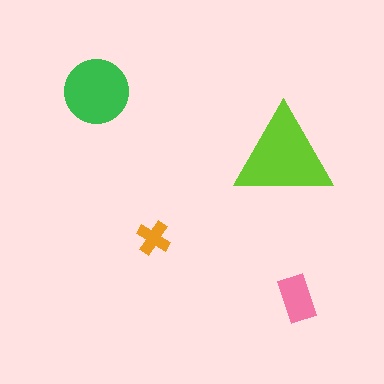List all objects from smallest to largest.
The orange cross, the pink rectangle, the green circle, the lime triangle.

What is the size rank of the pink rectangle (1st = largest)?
3rd.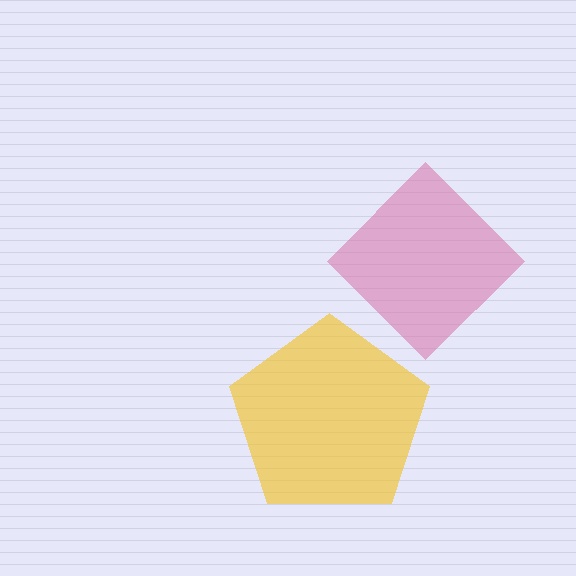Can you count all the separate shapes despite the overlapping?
Yes, there are 2 separate shapes.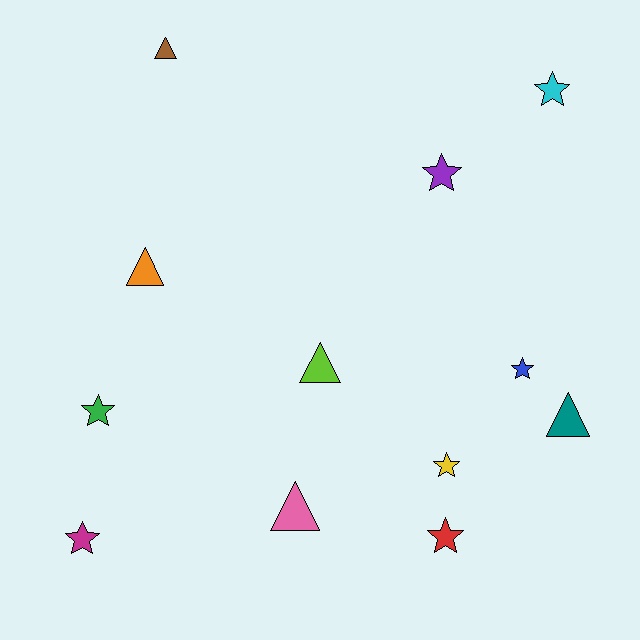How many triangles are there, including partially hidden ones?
There are 5 triangles.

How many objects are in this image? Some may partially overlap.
There are 12 objects.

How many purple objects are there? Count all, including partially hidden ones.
There is 1 purple object.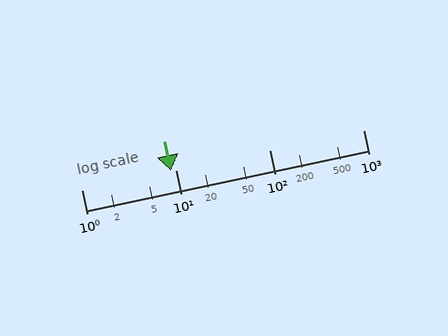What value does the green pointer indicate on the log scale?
The pointer indicates approximately 8.9.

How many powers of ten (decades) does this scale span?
The scale spans 3 decades, from 1 to 1000.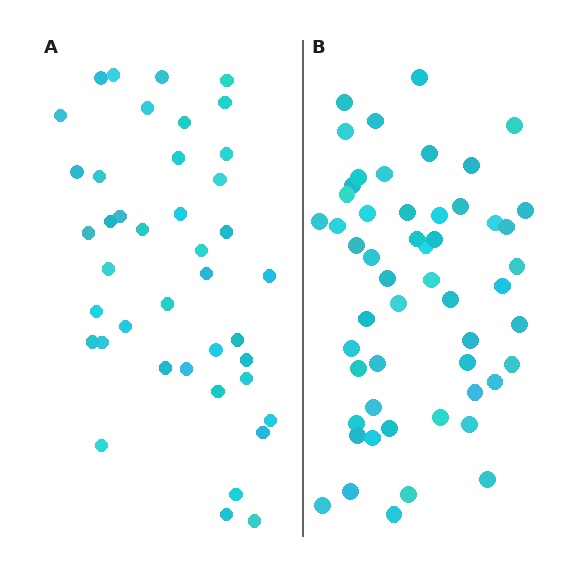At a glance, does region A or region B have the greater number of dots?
Region B (the right region) has more dots.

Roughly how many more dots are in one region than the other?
Region B has roughly 12 or so more dots than region A.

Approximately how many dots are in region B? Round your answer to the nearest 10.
About 50 dots. (The exact count is 53, which rounds to 50.)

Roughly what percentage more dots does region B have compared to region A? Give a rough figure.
About 30% more.